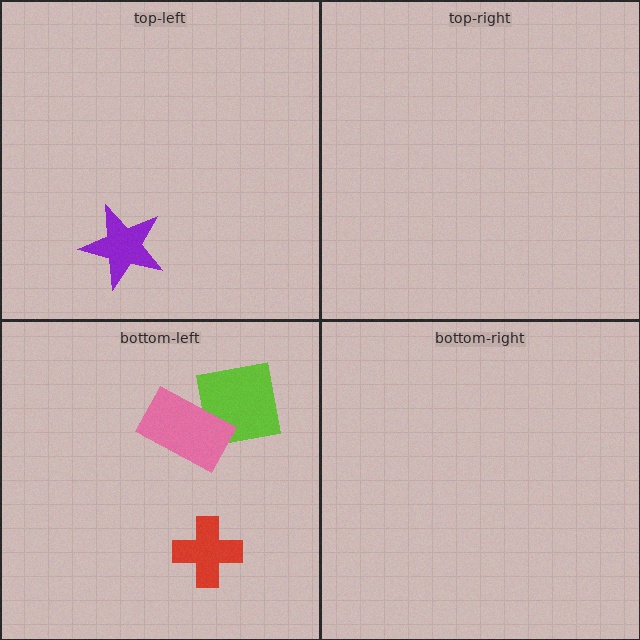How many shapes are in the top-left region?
1.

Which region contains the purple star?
The top-left region.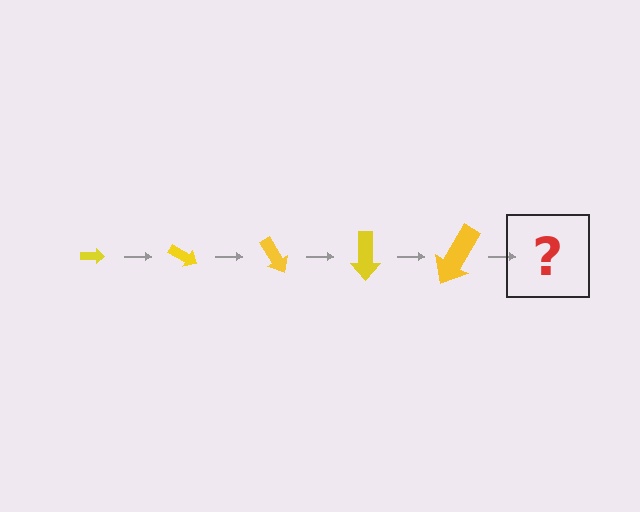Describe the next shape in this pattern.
It should be an arrow, larger than the previous one and rotated 150 degrees from the start.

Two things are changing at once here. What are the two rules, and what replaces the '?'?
The two rules are that the arrow grows larger each step and it rotates 30 degrees each step. The '?' should be an arrow, larger than the previous one and rotated 150 degrees from the start.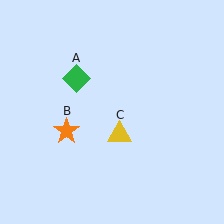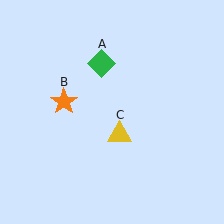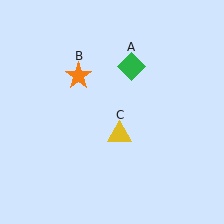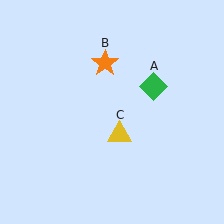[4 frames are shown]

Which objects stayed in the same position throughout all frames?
Yellow triangle (object C) remained stationary.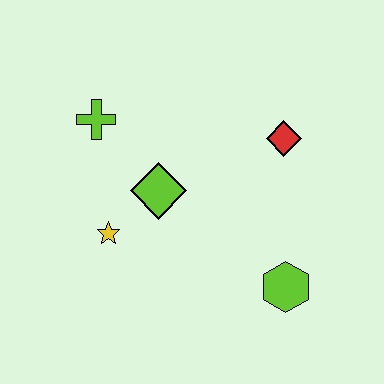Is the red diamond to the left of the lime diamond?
No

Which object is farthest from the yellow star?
The red diamond is farthest from the yellow star.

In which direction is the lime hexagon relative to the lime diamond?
The lime hexagon is to the right of the lime diamond.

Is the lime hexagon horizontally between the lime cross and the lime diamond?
No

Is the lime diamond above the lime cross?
No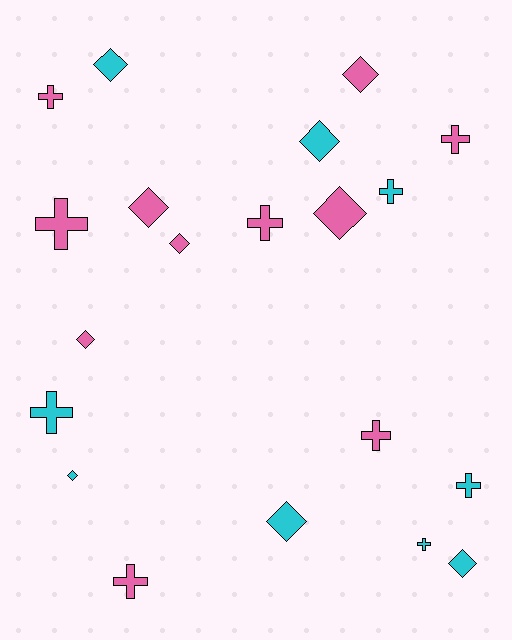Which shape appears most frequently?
Cross, with 10 objects.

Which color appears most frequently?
Pink, with 11 objects.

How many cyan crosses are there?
There are 4 cyan crosses.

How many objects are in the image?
There are 20 objects.